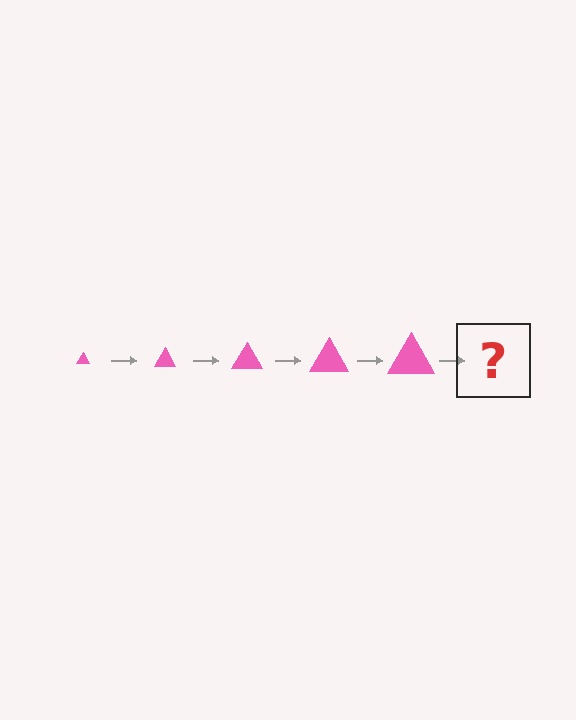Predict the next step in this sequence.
The next step is a pink triangle, larger than the previous one.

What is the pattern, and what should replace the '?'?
The pattern is that the triangle gets progressively larger each step. The '?' should be a pink triangle, larger than the previous one.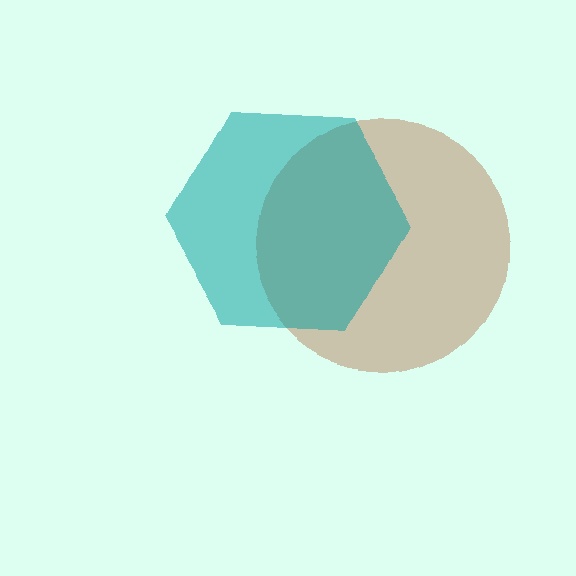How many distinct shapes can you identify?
There are 2 distinct shapes: a brown circle, a teal hexagon.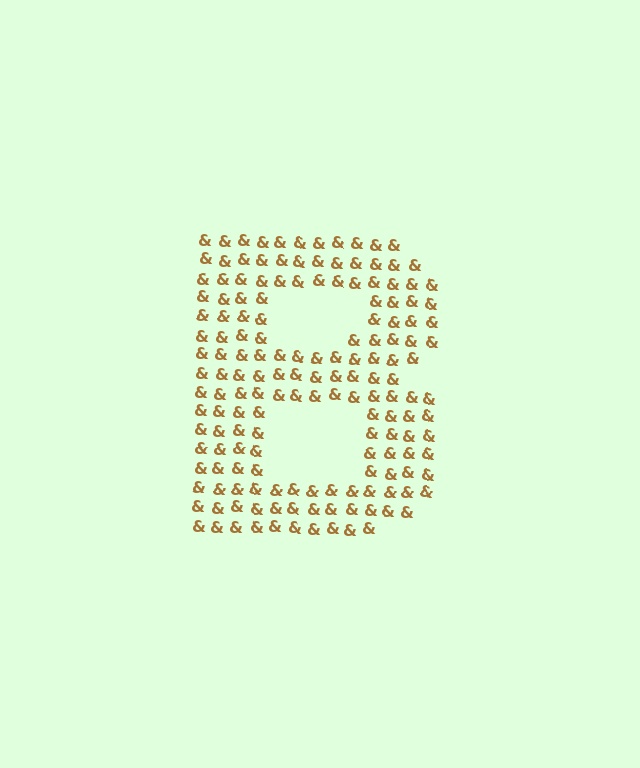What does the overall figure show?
The overall figure shows the letter B.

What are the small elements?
The small elements are ampersands.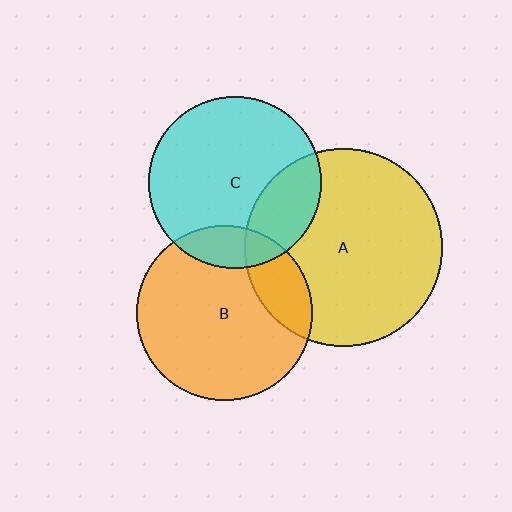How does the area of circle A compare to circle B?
Approximately 1.3 times.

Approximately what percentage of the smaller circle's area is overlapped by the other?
Approximately 20%.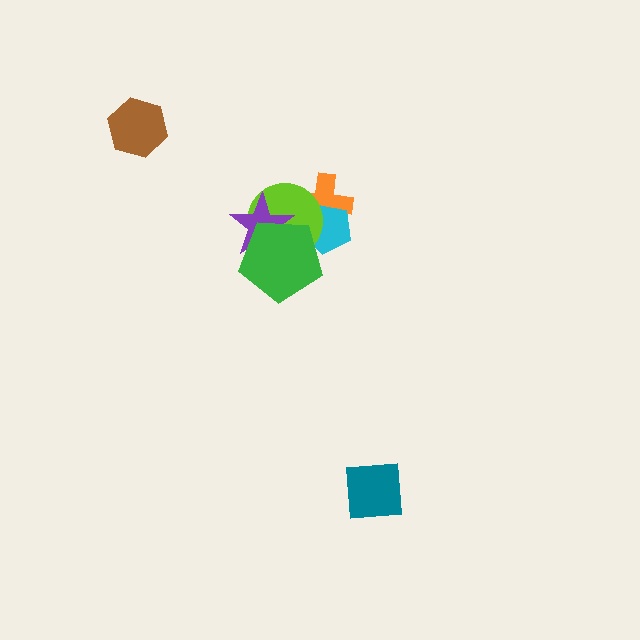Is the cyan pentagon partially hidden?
Yes, it is partially covered by another shape.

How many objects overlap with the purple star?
2 objects overlap with the purple star.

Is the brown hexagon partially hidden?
No, no other shape covers it.